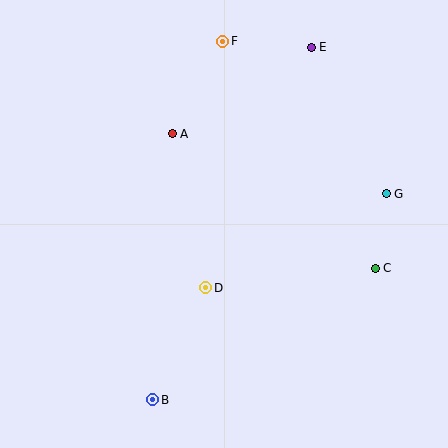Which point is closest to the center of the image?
Point D at (206, 288) is closest to the center.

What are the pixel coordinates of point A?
Point A is at (172, 134).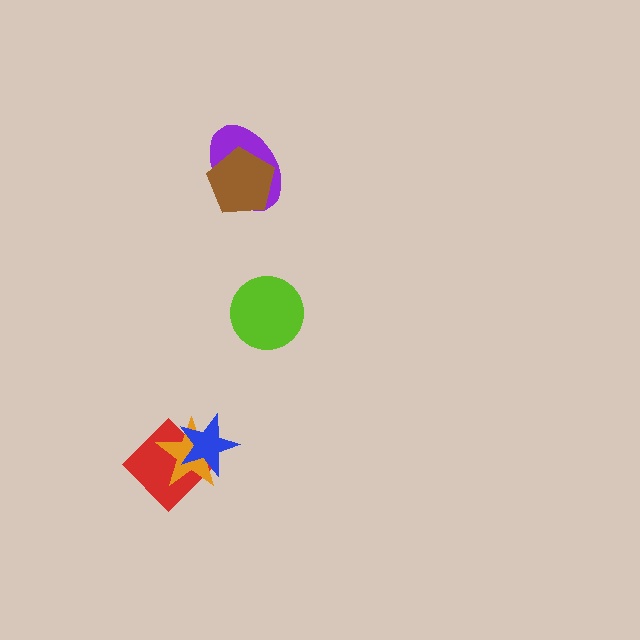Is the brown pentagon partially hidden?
No, no other shape covers it.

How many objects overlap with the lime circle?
0 objects overlap with the lime circle.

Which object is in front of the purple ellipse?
The brown pentagon is in front of the purple ellipse.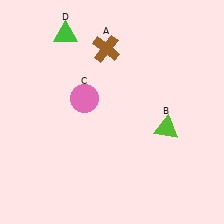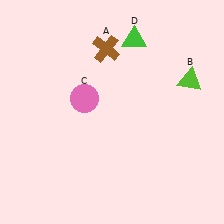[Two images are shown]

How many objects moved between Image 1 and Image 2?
2 objects moved between the two images.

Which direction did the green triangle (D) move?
The green triangle (D) moved right.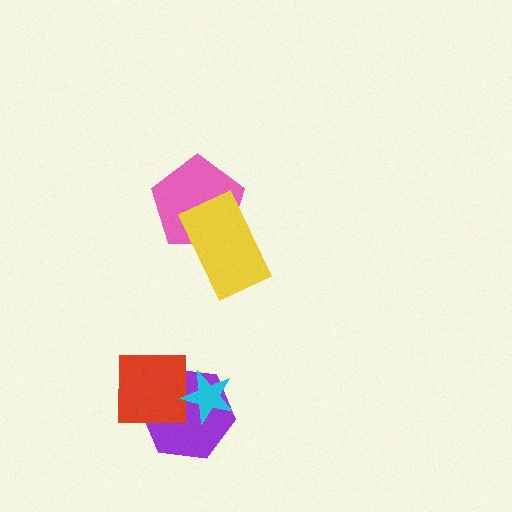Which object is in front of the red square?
The cyan star is in front of the red square.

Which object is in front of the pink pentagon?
The yellow rectangle is in front of the pink pentagon.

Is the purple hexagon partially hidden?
Yes, it is partially covered by another shape.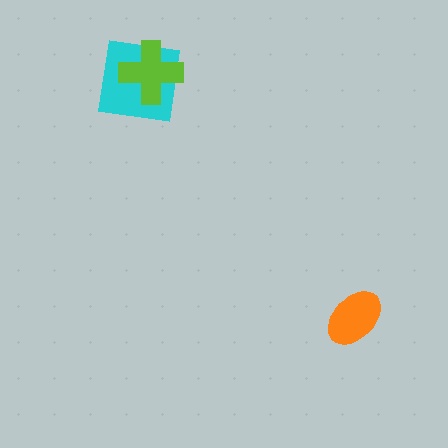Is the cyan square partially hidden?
Yes, it is partially covered by another shape.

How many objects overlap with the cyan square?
1 object overlaps with the cyan square.